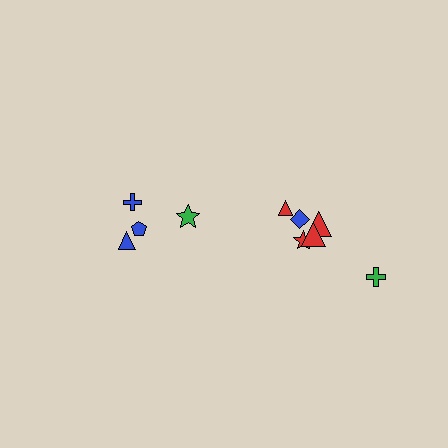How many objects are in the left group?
There are 4 objects.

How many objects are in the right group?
There are 6 objects.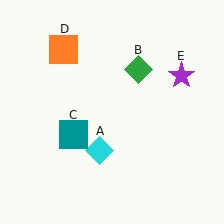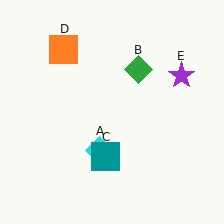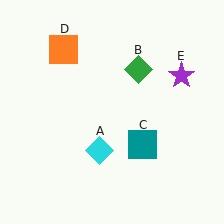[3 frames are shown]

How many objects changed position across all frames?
1 object changed position: teal square (object C).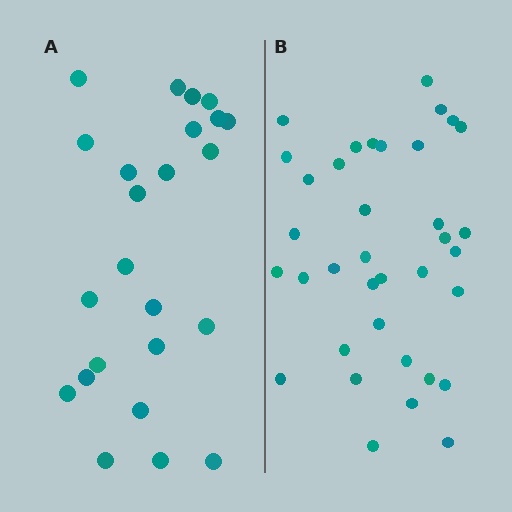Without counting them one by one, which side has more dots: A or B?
Region B (the right region) has more dots.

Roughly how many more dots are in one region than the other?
Region B has roughly 12 or so more dots than region A.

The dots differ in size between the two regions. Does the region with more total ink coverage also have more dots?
No. Region A has more total ink coverage because its dots are larger, but region B actually contains more individual dots. Total area can be misleading — the number of items is what matters here.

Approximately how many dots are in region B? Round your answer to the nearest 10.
About 40 dots. (The exact count is 36, which rounds to 40.)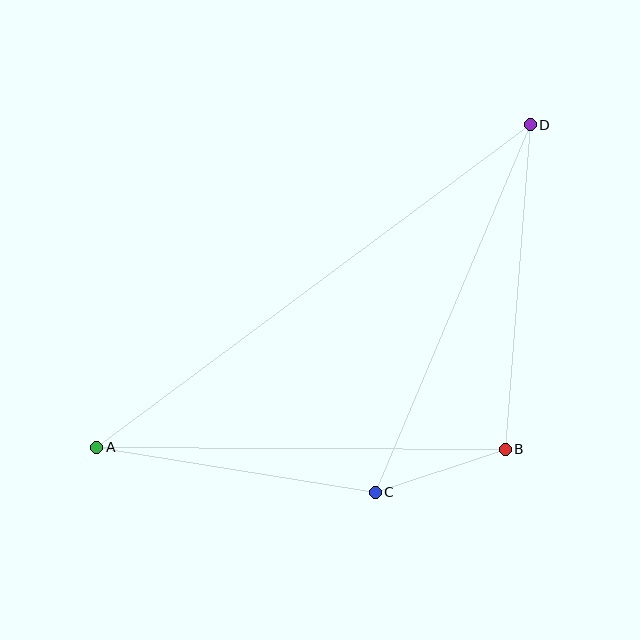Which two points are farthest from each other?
Points A and D are farthest from each other.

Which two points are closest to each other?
Points B and C are closest to each other.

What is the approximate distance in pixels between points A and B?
The distance between A and B is approximately 408 pixels.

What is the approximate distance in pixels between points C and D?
The distance between C and D is approximately 399 pixels.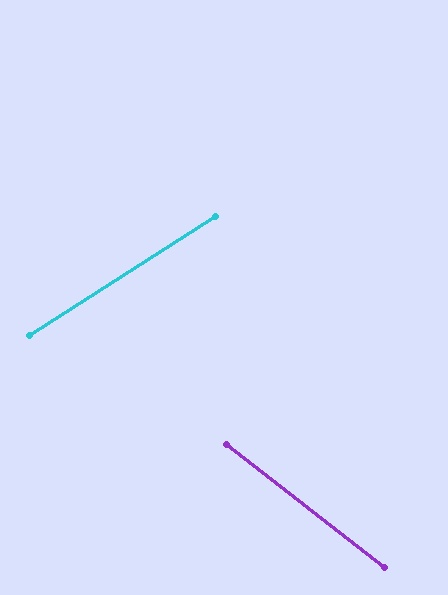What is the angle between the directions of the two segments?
Approximately 70 degrees.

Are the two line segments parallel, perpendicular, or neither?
Neither parallel nor perpendicular — they differ by about 70°.